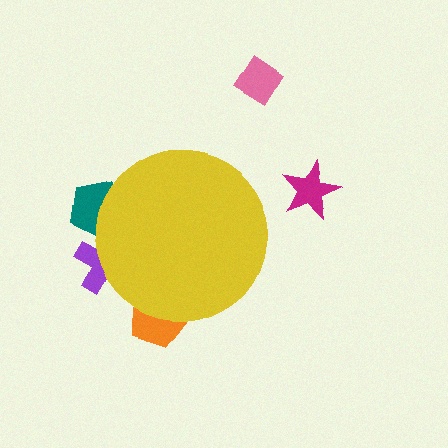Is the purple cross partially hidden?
Yes, the purple cross is partially hidden behind the yellow circle.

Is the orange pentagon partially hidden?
Yes, the orange pentagon is partially hidden behind the yellow circle.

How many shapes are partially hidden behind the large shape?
3 shapes are partially hidden.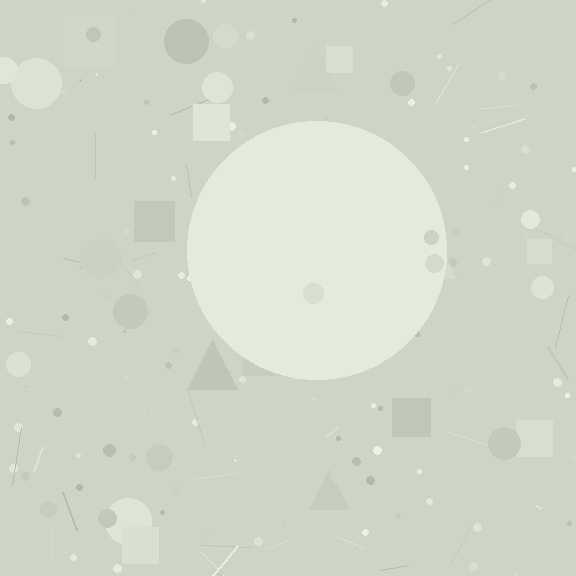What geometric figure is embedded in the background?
A circle is embedded in the background.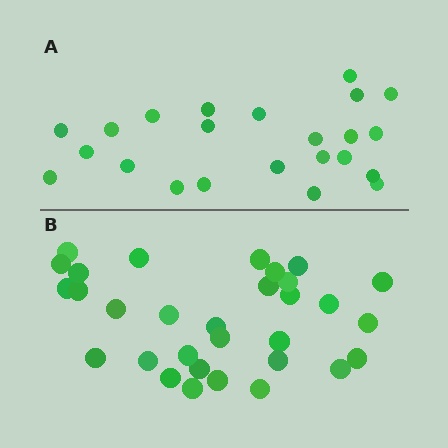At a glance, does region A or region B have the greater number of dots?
Region B (the bottom region) has more dots.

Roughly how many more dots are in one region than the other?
Region B has roughly 8 or so more dots than region A.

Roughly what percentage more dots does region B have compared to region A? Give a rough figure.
About 35% more.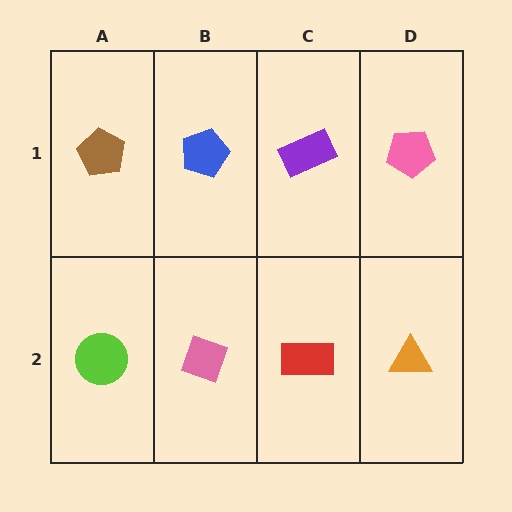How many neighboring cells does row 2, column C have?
3.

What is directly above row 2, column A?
A brown pentagon.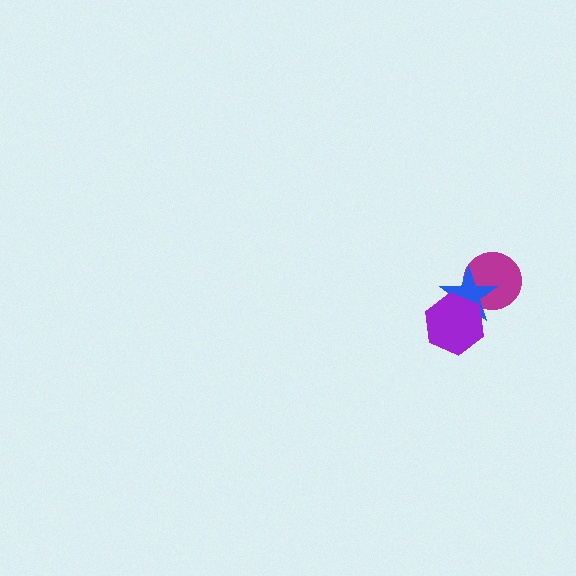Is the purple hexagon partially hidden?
No, no other shape covers it.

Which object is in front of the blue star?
The purple hexagon is in front of the blue star.